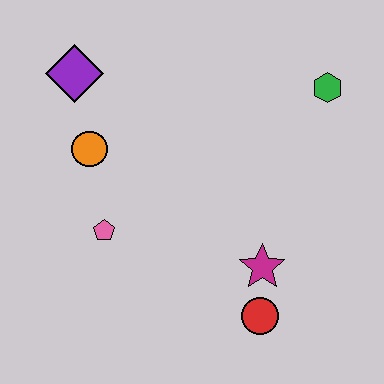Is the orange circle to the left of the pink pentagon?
Yes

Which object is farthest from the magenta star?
The purple diamond is farthest from the magenta star.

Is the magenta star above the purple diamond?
No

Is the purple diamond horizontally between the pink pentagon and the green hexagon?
No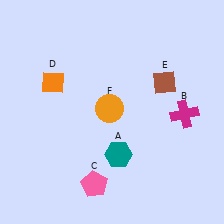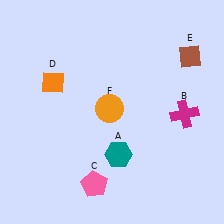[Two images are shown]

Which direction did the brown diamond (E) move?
The brown diamond (E) moved up.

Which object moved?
The brown diamond (E) moved up.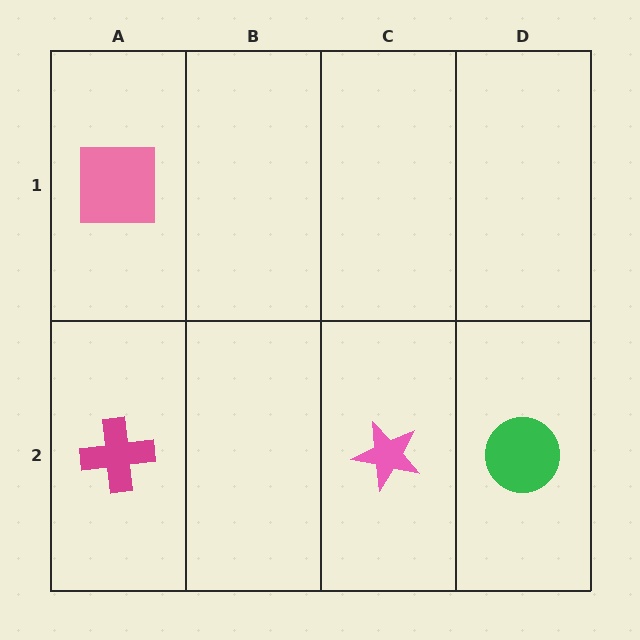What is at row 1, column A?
A pink square.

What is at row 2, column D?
A green circle.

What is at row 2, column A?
A magenta cross.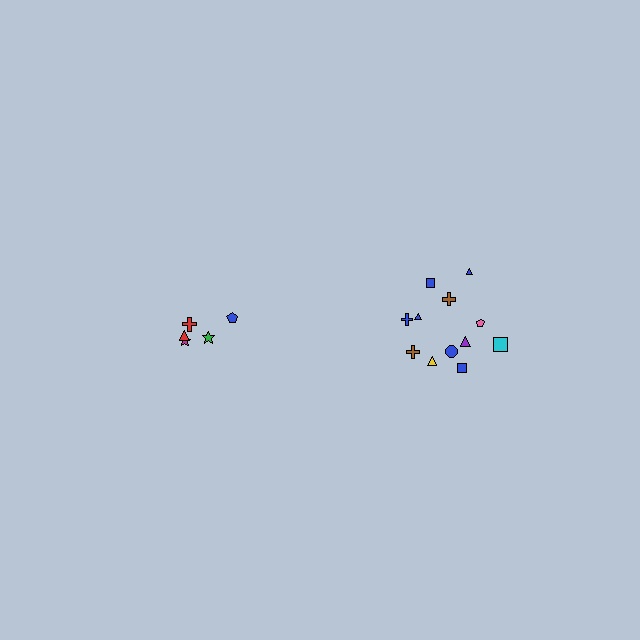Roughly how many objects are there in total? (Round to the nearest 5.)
Roughly 15 objects in total.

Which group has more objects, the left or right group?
The right group.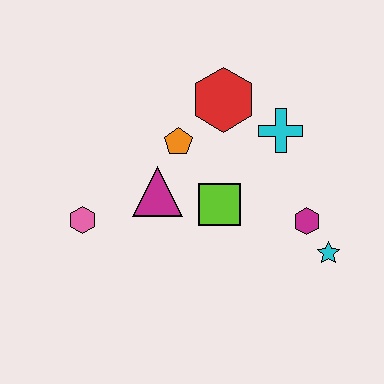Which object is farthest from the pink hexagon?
The cyan star is farthest from the pink hexagon.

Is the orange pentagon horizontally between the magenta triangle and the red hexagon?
Yes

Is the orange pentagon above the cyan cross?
No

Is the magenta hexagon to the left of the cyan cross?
No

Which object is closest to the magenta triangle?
The orange pentagon is closest to the magenta triangle.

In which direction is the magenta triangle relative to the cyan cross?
The magenta triangle is to the left of the cyan cross.